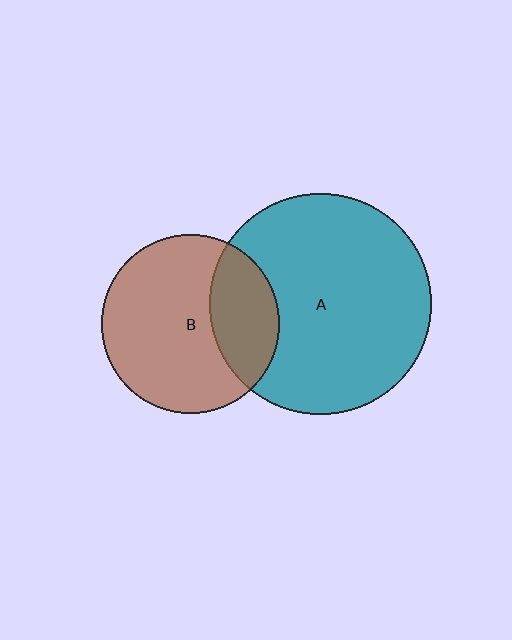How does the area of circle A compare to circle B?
Approximately 1.5 times.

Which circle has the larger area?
Circle A (teal).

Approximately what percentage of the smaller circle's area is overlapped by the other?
Approximately 30%.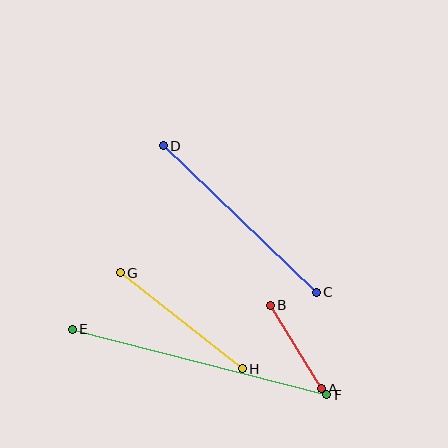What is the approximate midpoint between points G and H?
The midpoint is at approximately (181, 321) pixels.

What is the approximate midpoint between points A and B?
The midpoint is at approximately (296, 347) pixels.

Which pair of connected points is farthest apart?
Points E and F are farthest apart.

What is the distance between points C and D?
The distance is approximately 212 pixels.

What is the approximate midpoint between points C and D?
The midpoint is at approximately (240, 219) pixels.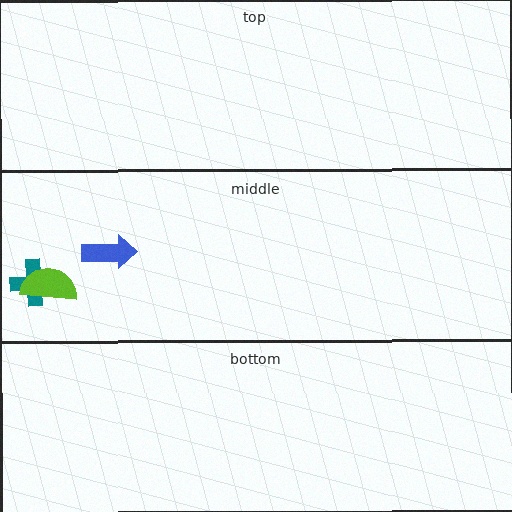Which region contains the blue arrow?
The middle region.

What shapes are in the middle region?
The teal cross, the blue arrow, the lime semicircle.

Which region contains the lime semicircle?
The middle region.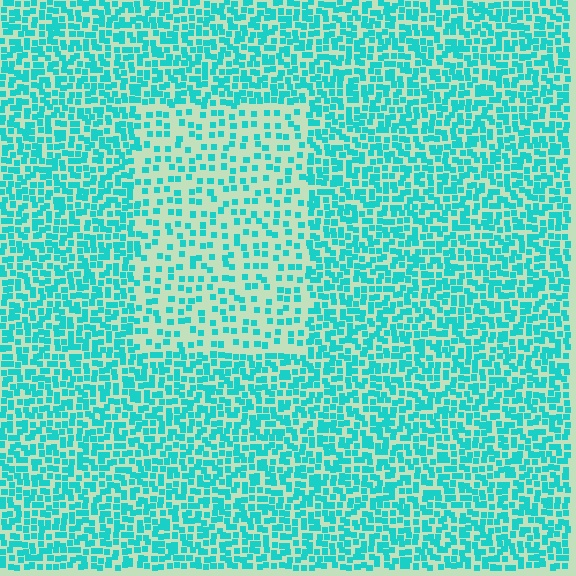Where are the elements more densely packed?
The elements are more densely packed outside the rectangle boundary.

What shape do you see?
I see a rectangle.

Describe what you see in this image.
The image contains small cyan elements arranged at two different densities. A rectangle-shaped region is visible where the elements are less densely packed than the surrounding area.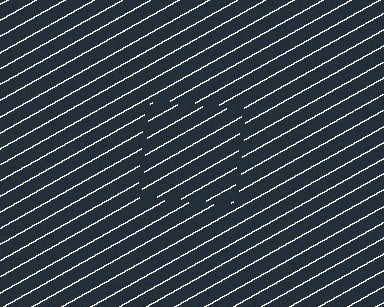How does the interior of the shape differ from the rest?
The interior of the shape contains the same grating, shifted by half a period — the contour is defined by the phase discontinuity where line-ends from the inner and outer gratings abut.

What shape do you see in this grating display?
An illusory square. The interior of the shape contains the same grating, shifted by half a period — the contour is defined by the phase discontinuity where line-ends from the inner and outer gratings abut.